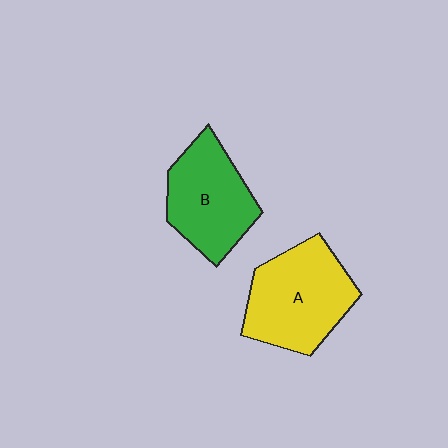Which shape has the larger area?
Shape A (yellow).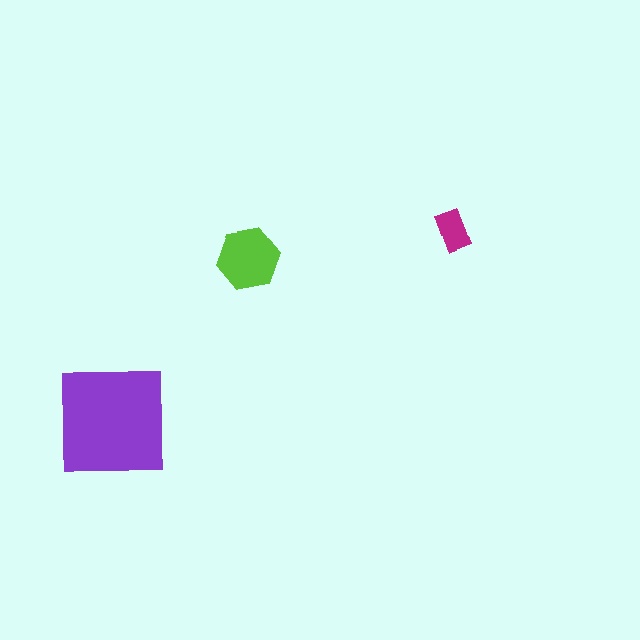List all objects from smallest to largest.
The magenta rectangle, the lime hexagon, the purple square.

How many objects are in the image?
There are 3 objects in the image.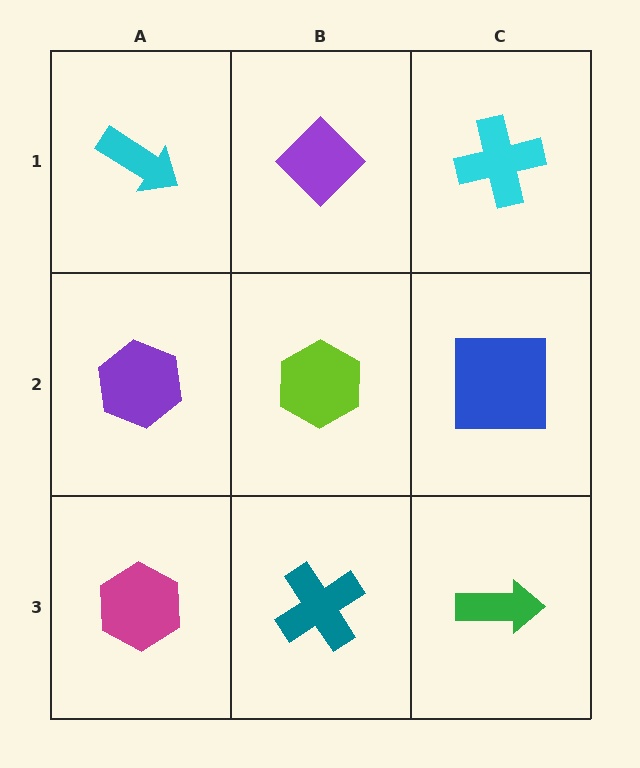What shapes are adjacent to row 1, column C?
A blue square (row 2, column C), a purple diamond (row 1, column B).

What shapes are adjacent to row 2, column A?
A cyan arrow (row 1, column A), a magenta hexagon (row 3, column A), a lime hexagon (row 2, column B).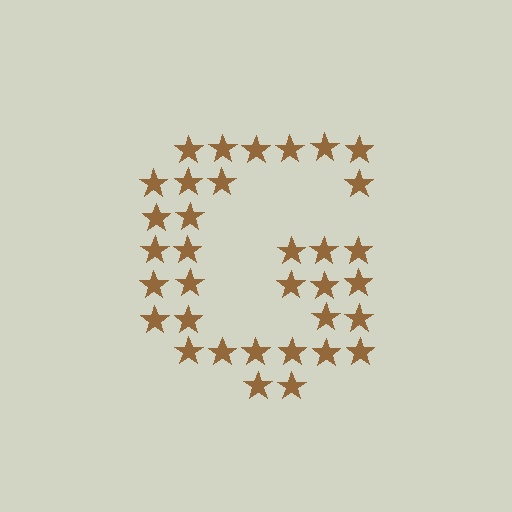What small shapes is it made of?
It is made of small stars.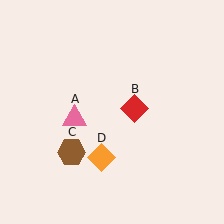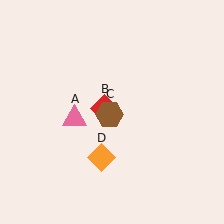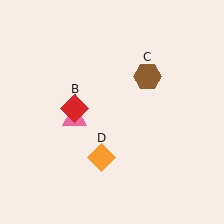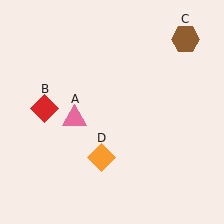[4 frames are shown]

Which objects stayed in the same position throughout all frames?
Pink triangle (object A) and orange diamond (object D) remained stationary.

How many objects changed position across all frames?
2 objects changed position: red diamond (object B), brown hexagon (object C).